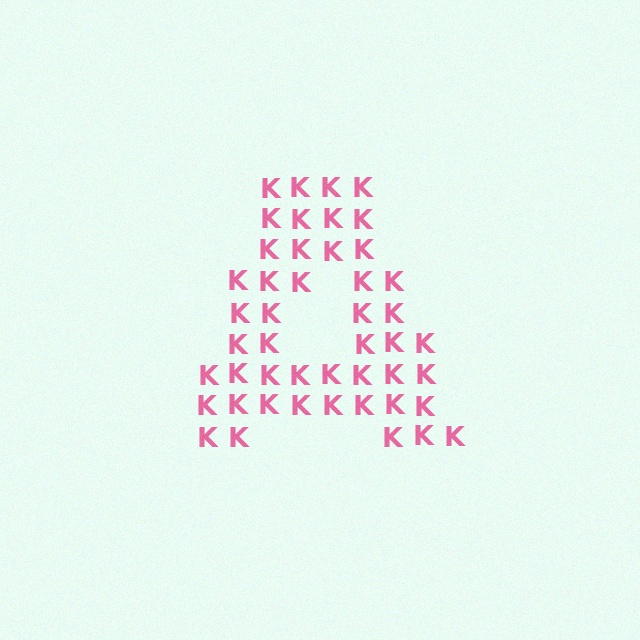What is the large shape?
The large shape is the letter A.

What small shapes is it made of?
It is made of small letter K's.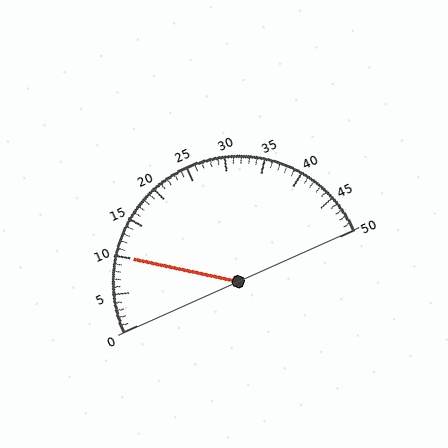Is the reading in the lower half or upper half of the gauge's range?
The reading is in the lower half of the range (0 to 50).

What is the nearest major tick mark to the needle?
The nearest major tick mark is 10.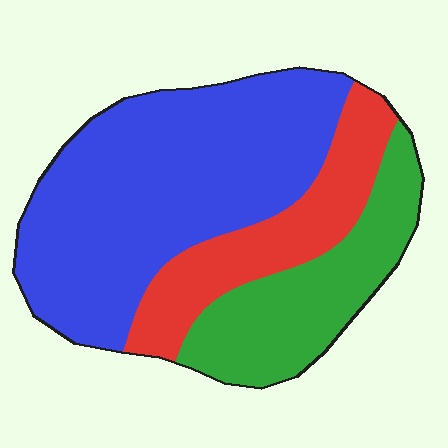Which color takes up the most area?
Blue, at roughly 55%.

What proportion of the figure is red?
Red takes up about one fifth (1/5) of the figure.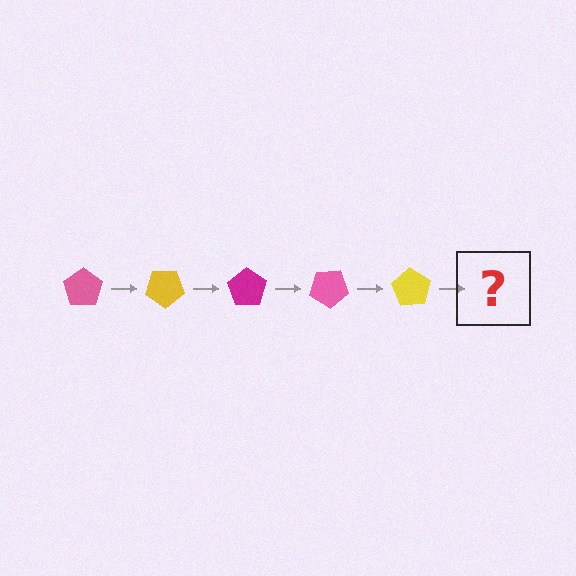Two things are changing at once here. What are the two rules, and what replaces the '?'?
The two rules are that it rotates 35 degrees each step and the color cycles through pink, yellow, and magenta. The '?' should be a magenta pentagon, rotated 175 degrees from the start.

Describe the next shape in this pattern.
It should be a magenta pentagon, rotated 175 degrees from the start.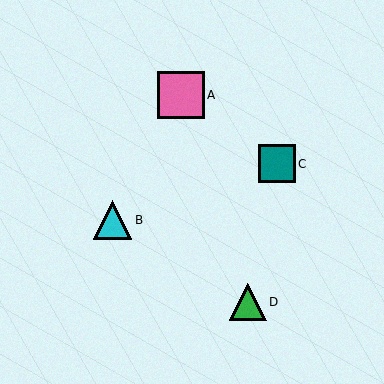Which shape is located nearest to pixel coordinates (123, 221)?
The cyan triangle (labeled B) at (113, 220) is nearest to that location.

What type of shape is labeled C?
Shape C is a teal square.